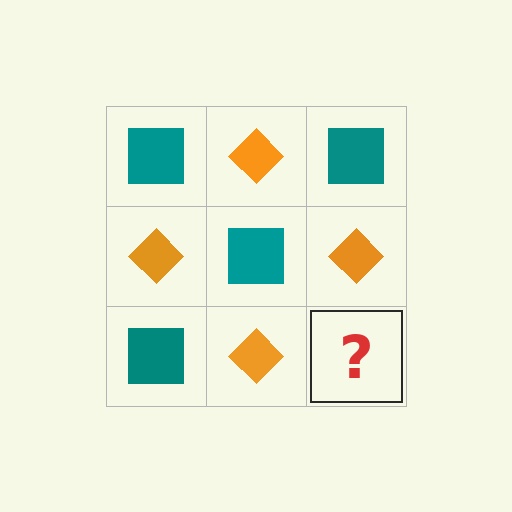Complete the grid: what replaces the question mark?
The question mark should be replaced with a teal square.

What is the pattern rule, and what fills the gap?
The rule is that it alternates teal square and orange diamond in a checkerboard pattern. The gap should be filled with a teal square.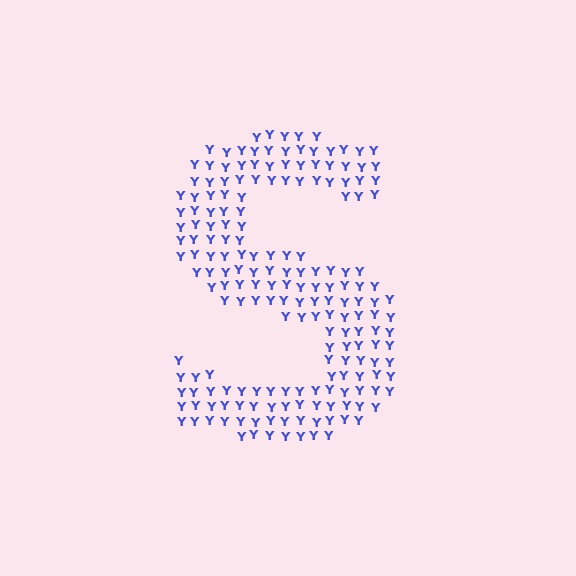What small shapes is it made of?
It is made of small letter Y's.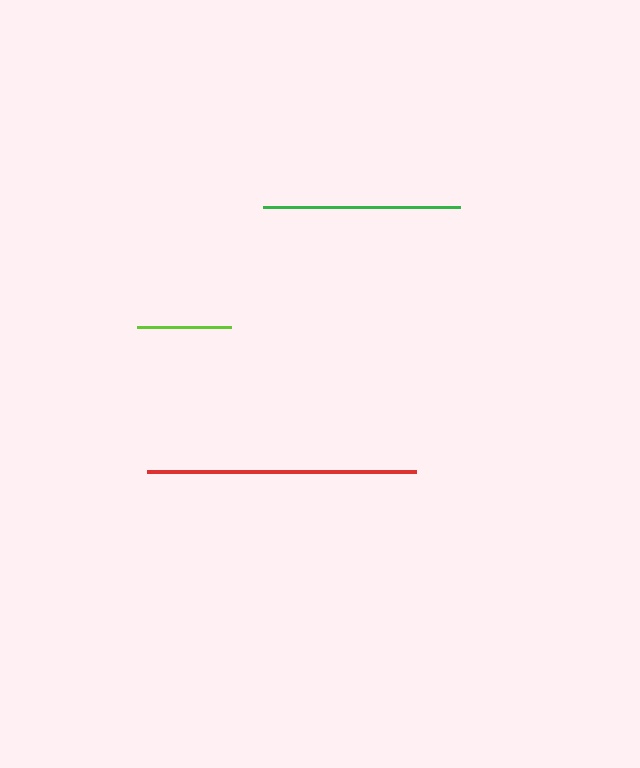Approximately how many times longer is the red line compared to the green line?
The red line is approximately 1.4 times the length of the green line.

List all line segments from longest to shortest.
From longest to shortest: red, green, lime.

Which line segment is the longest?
The red line is the longest at approximately 268 pixels.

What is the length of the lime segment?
The lime segment is approximately 94 pixels long.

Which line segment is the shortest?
The lime line is the shortest at approximately 94 pixels.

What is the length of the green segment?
The green segment is approximately 197 pixels long.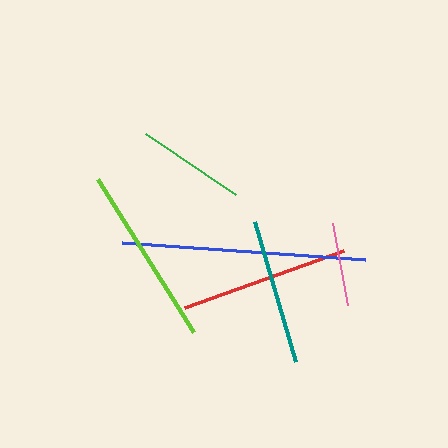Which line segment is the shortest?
The pink line is the shortest at approximately 83 pixels.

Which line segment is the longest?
The blue line is the longest at approximately 244 pixels.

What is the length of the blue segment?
The blue segment is approximately 244 pixels long.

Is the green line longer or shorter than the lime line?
The lime line is longer than the green line.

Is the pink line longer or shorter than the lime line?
The lime line is longer than the pink line.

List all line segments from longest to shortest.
From longest to shortest: blue, lime, red, teal, green, pink.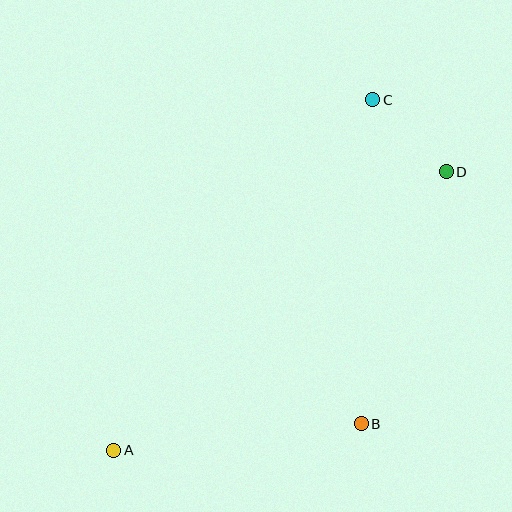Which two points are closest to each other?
Points C and D are closest to each other.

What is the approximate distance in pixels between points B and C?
The distance between B and C is approximately 324 pixels.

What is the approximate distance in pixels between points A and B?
The distance between A and B is approximately 249 pixels.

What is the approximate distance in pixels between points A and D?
The distance between A and D is approximately 434 pixels.